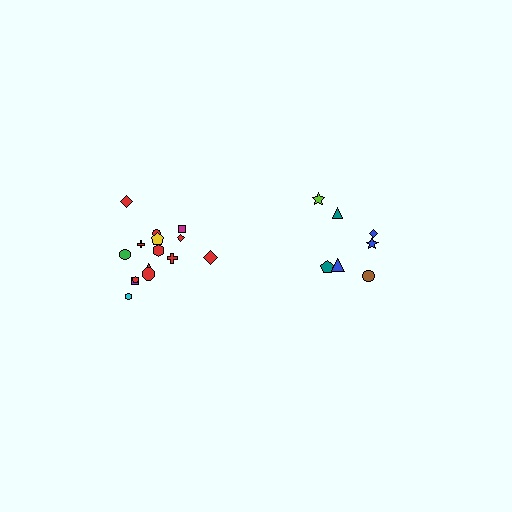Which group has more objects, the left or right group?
The left group.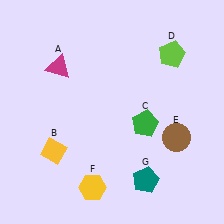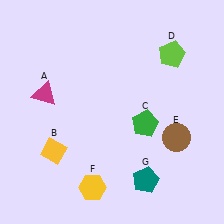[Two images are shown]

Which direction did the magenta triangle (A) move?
The magenta triangle (A) moved down.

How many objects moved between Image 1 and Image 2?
1 object moved between the two images.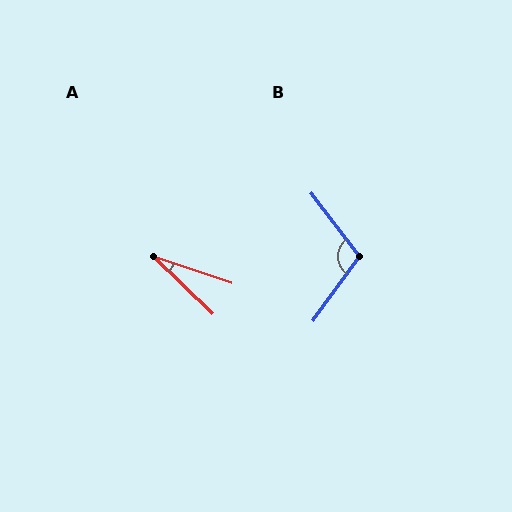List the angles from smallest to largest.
A (25°), B (107°).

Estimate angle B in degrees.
Approximately 107 degrees.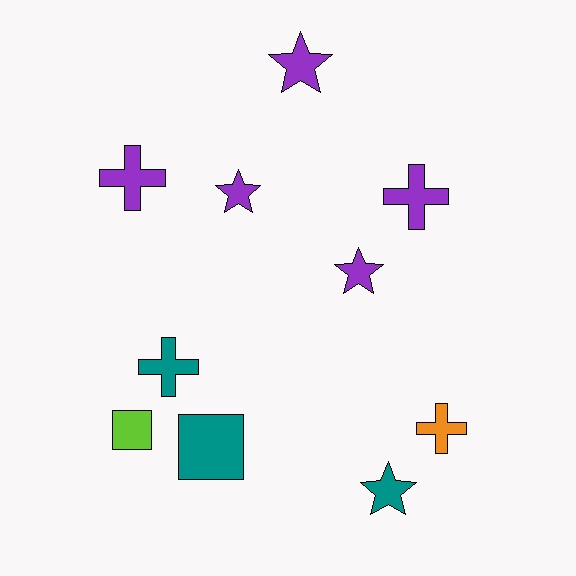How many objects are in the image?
There are 10 objects.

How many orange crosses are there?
There is 1 orange cross.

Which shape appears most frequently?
Star, with 4 objects.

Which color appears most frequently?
Purple, with 5 objects.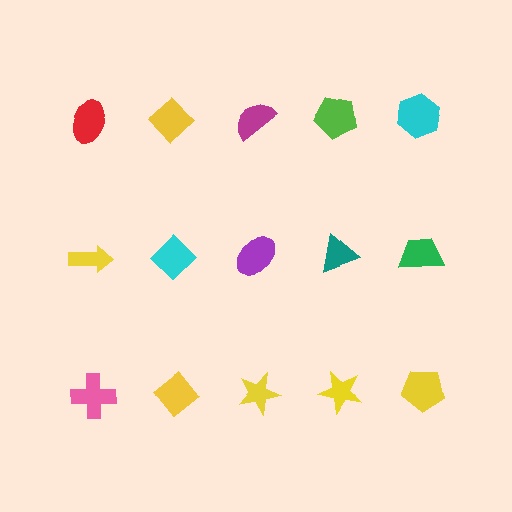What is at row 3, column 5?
A yellow pentagon.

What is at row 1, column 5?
A cyan hexagon.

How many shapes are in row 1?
5 shapes.